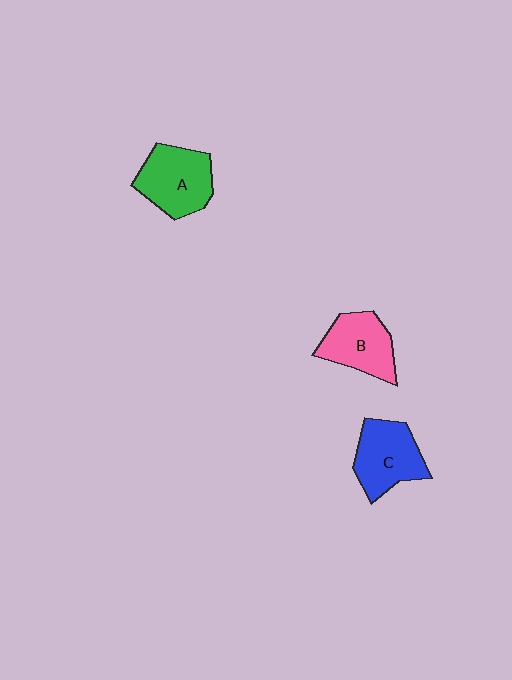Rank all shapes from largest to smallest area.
From largest to smallest: A (green), C (blue), B (pink).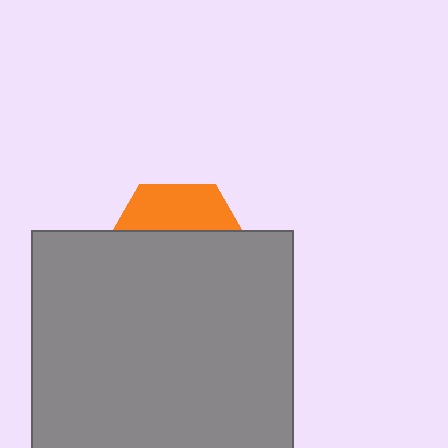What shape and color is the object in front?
The object in front is a gray square.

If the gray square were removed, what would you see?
You would see the complete orange hexagon.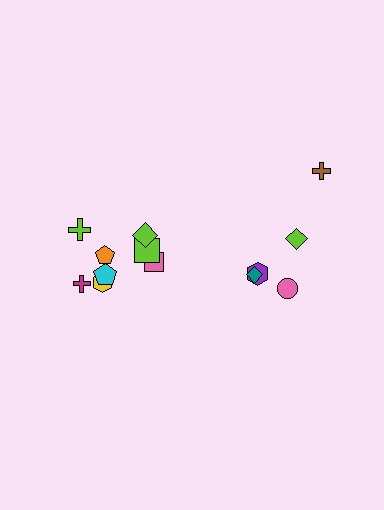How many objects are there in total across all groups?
There are 13 objects.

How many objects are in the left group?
There are 8 objects.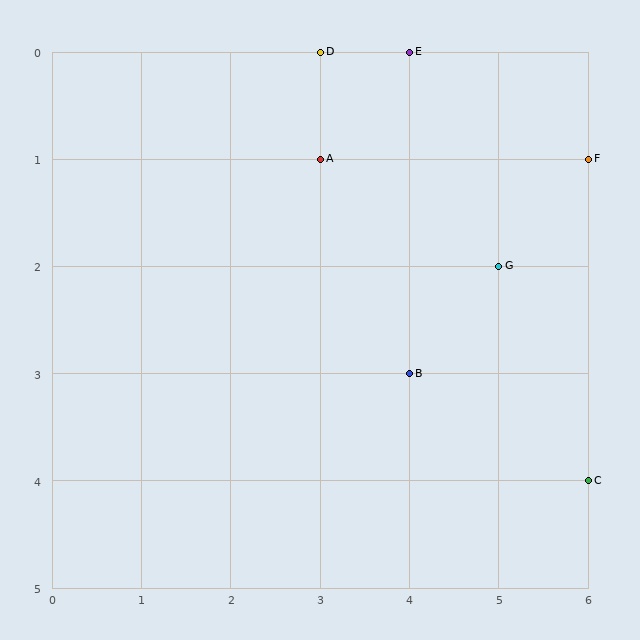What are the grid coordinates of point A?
Point A is at grid coordinates (3, 1).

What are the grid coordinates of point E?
Point E is at grid coordinates (4, 0).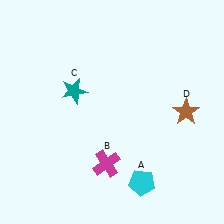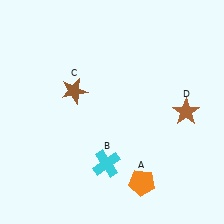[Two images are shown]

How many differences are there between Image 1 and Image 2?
There are 3 differences between the two images.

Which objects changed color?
A changed from cyan to orange. B changed from magenta to cyan. C changed from teal to brown.